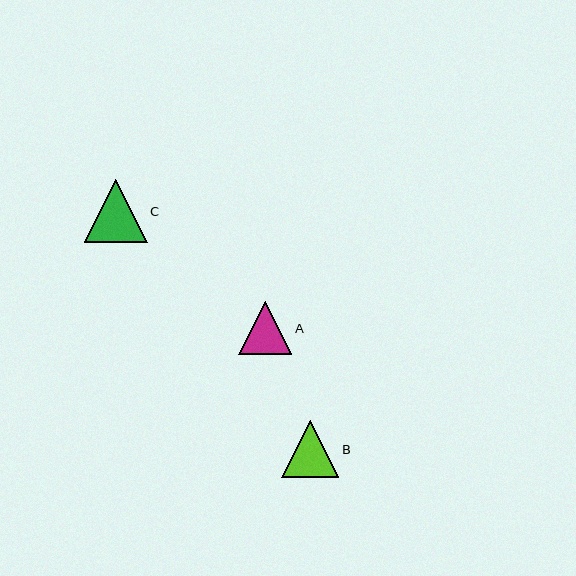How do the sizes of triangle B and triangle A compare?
Triangle B and triangle A are approximately the same size.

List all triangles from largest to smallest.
From largest to smallest: C, B, A.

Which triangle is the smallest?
Triangle A is the smallest with a size of approximately 53 pixels.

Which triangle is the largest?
Triangle C is the largest with a size of approximately 63 pixels.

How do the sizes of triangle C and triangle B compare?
Triangle C and triangle B are approximately the same size.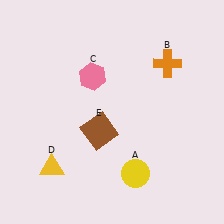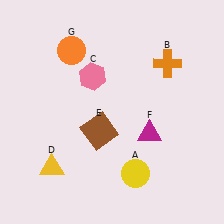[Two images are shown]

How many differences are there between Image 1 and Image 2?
There are 2 differences between the two images.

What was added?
A magenta triangle (F), an orange circle (G) were added in Image 2.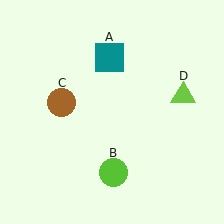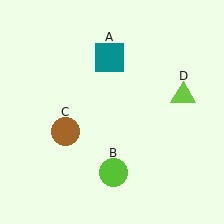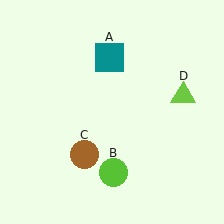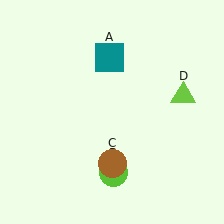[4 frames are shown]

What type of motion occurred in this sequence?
The brown circle (object C) rotated counterclockwise around the center of the scene.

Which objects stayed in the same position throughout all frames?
Teal square (object A) and lime circle (object B) and lime triangle (object D) remained stationary.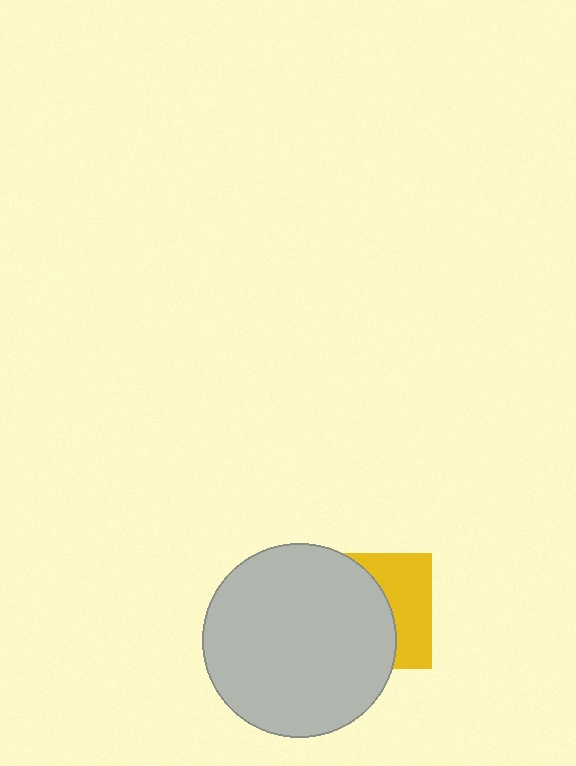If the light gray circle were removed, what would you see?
You would see the complete yellow square.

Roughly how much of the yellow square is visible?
A small part of it is visible (roughly 40%).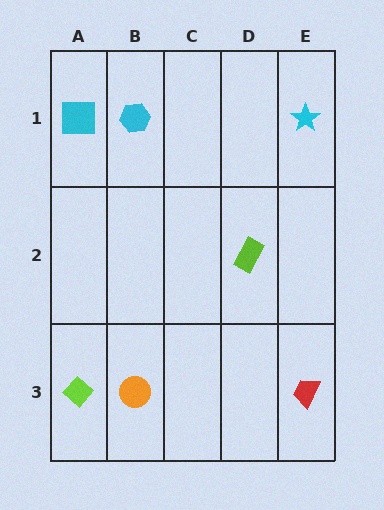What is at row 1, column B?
A cyan hexagon.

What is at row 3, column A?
A lime diamond.